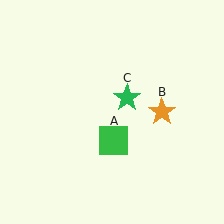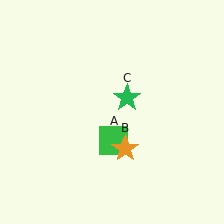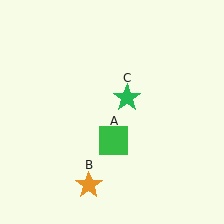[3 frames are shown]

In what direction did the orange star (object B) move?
The orange star (object B) moved down and to the left.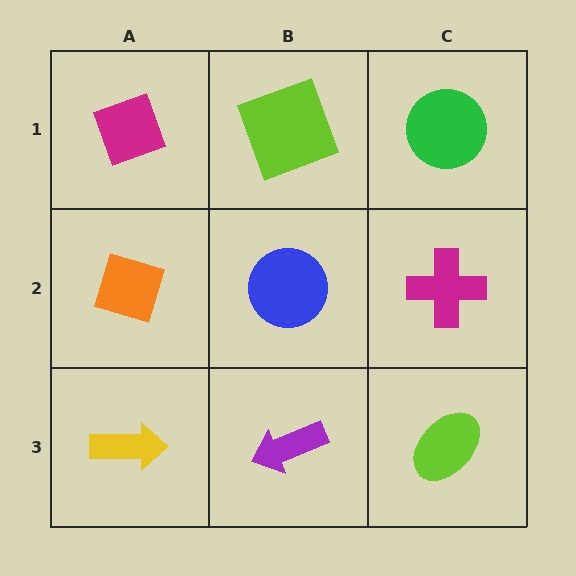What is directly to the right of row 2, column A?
A blue circle.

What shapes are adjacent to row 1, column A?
An orange diamond (row 2, column A), a lime square (row 1, column B).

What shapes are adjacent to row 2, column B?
A lime square (row 1, column B), a purple arrow (row 3, column B), an orange diamond (row 2, column A), a magenta cross (row 2, column C).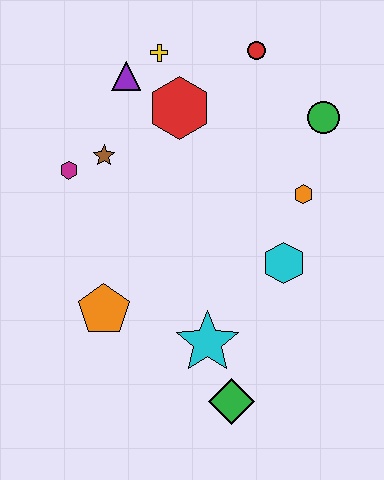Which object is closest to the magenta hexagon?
The brown star is closest to the magenta hexagon.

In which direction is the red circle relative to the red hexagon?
The red circle is to the right of the red hexagon.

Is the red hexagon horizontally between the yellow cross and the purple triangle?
No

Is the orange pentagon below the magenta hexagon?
Yes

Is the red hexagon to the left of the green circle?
Yes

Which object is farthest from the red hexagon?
The green diamond is farthest from the red hexagon.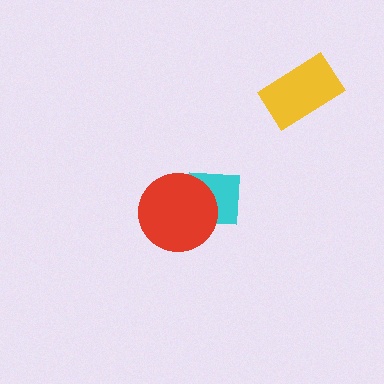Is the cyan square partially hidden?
Yes, it is partially covered by another shape.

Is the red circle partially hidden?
No, no other shape covers it.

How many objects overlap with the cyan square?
1 object overlaps with the cyan square.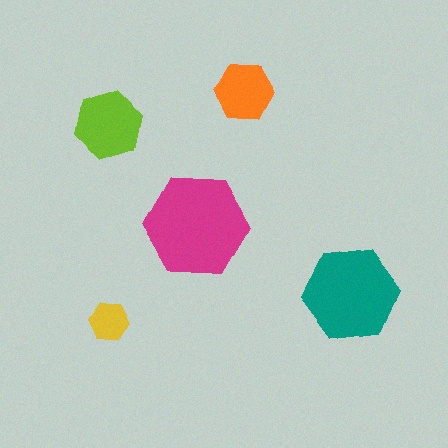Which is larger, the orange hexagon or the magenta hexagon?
The magenta one.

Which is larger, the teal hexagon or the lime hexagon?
The teal one.